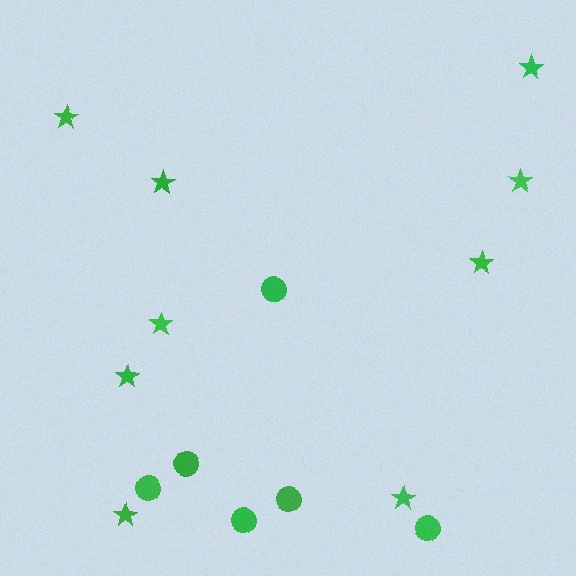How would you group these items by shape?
There are 2 groups: one group of stars (9) and one group of circles (6).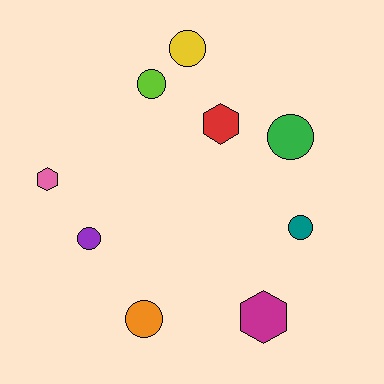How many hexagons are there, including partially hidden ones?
There are 3 hexagons.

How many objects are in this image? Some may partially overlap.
There are 9 objects.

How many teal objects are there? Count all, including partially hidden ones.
There is 1 teal object.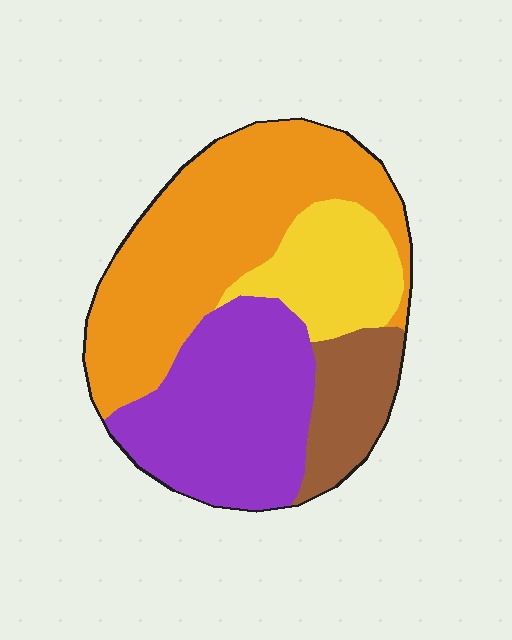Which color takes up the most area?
Orange, at roughly 40%.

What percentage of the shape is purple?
Purple takes up about one third (1/3) of the shape.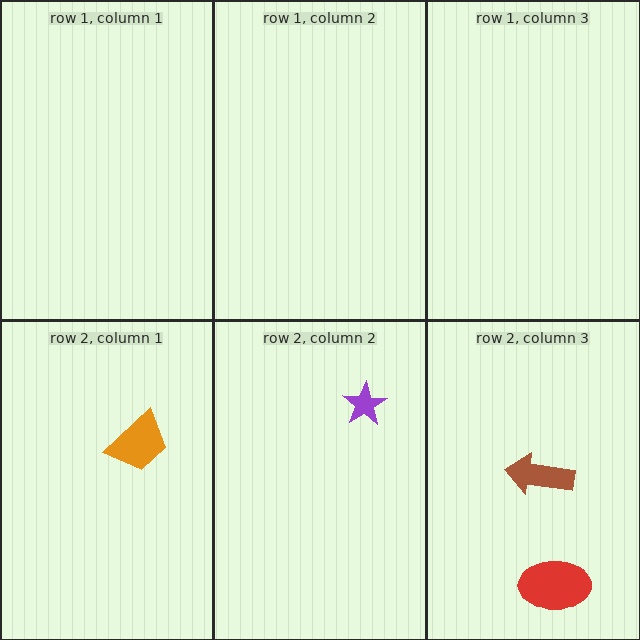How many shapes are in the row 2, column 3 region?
2.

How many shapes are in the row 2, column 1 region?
1.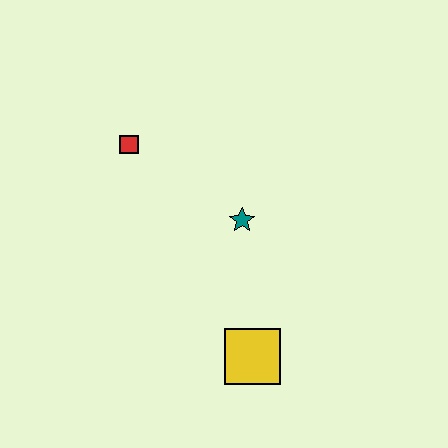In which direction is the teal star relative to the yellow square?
The teal star is above the yellow square.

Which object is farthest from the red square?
The yellow square is farthest from the red square.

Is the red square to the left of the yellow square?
Yes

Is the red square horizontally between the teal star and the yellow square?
No